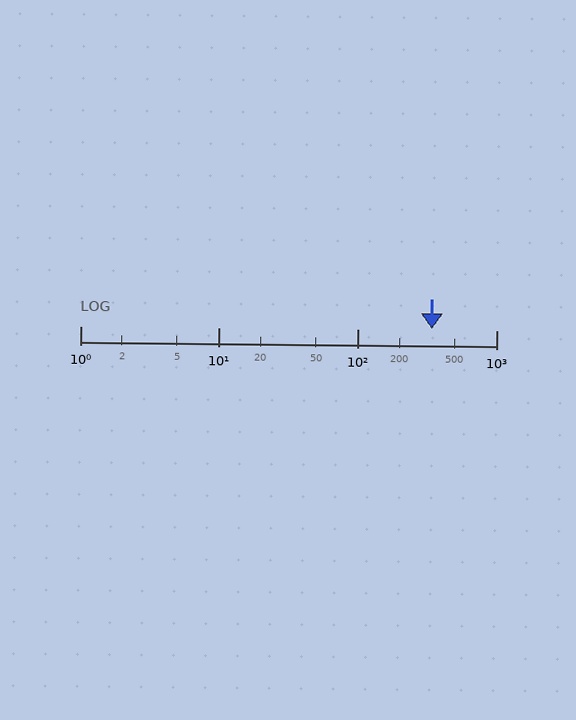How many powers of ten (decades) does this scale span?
The scale spans 3 decades, from 1 to 1000.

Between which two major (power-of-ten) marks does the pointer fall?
The pointer is between 100 and 1000.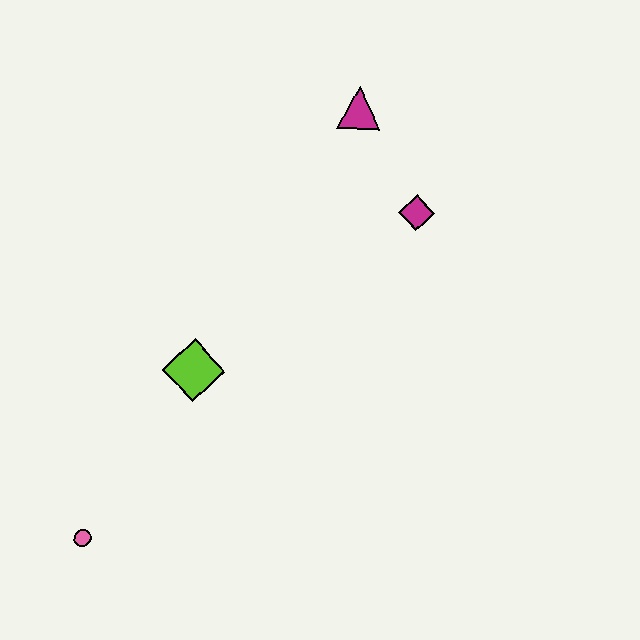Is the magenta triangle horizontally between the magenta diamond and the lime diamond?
Yes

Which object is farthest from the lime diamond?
The magenta triangle is farthest from the lime diamond.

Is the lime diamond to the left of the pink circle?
No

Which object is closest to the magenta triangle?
The magenta diamond is closest to the magenta triangle.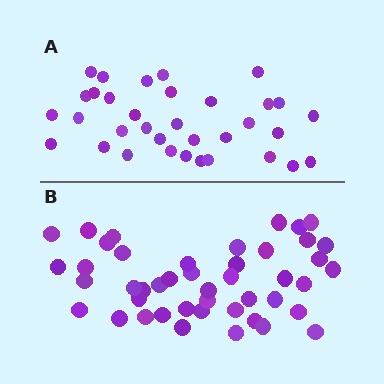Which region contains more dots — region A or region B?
Region B (the bottom region) has more dots.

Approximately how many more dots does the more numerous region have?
Region B has roughly 12 or so more dots than region A.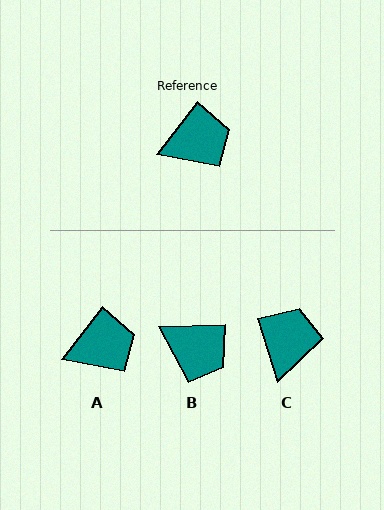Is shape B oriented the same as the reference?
No, it is off by about 51 degrees.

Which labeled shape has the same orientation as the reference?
A.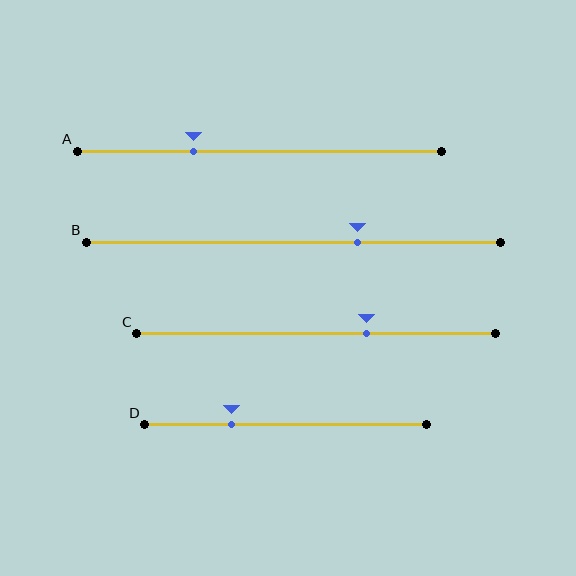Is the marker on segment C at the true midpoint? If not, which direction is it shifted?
No, the marker on segment C is shifted to the right by about 14% of the segment length.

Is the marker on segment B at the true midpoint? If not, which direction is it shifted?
No, the marker on segment B is shifted to the right by about 15% of the segment length.